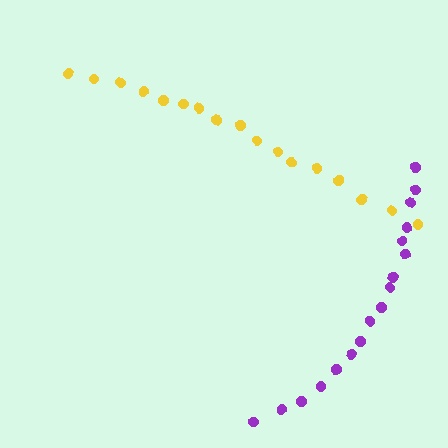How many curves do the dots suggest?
There are 2 distinct paths.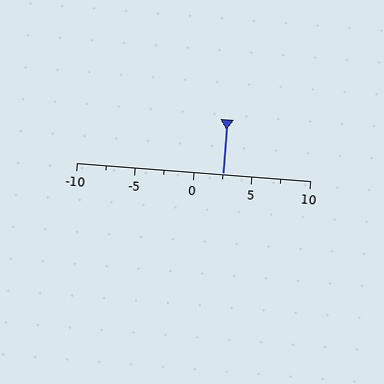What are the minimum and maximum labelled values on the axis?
The axis runs from -10 to 10.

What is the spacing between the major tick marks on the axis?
The major ticks are spaced 5 apart.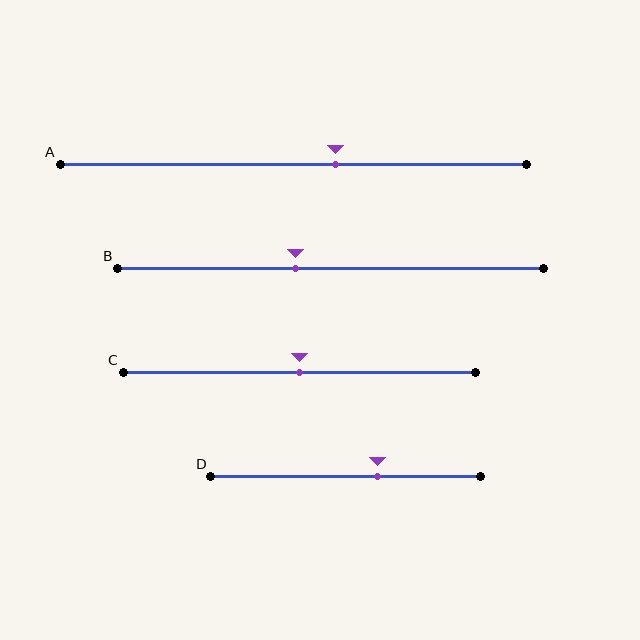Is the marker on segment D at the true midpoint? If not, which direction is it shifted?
No, the marker on segment D is shifted to the right by about 12% of the segment length.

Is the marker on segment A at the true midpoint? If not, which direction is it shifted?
No, the marker on segment A is shifted to the right by about 9% of the segment length.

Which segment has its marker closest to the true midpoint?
Segment C has its marker closest to the true midpoint.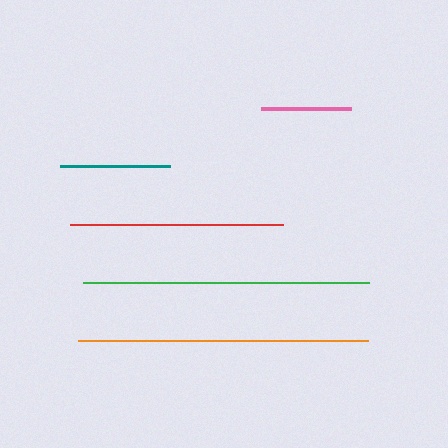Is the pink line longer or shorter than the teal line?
The teal line is longer than the pink line.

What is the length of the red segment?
The red segment is approximately 213 pixels long.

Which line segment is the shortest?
The pink line is the shortest at approximately 90 pixels.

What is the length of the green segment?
The green segment is approximately 285 pixels long.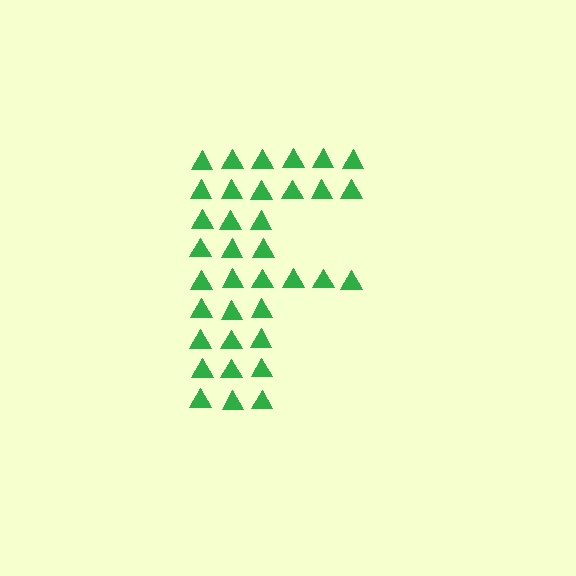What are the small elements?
The small elements are triangles.